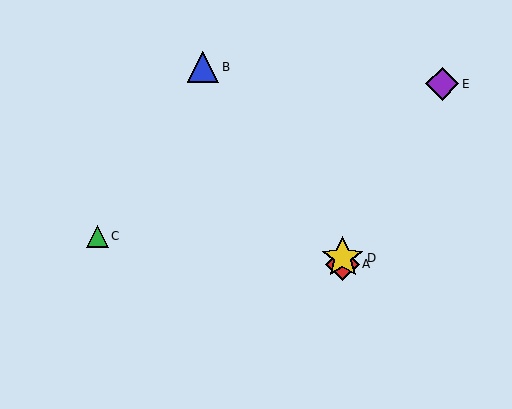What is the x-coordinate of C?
Object C is at x≈97.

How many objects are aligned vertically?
2 objects (A, D) are aligned vertically.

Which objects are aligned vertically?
Objects A, D are aligned vertically.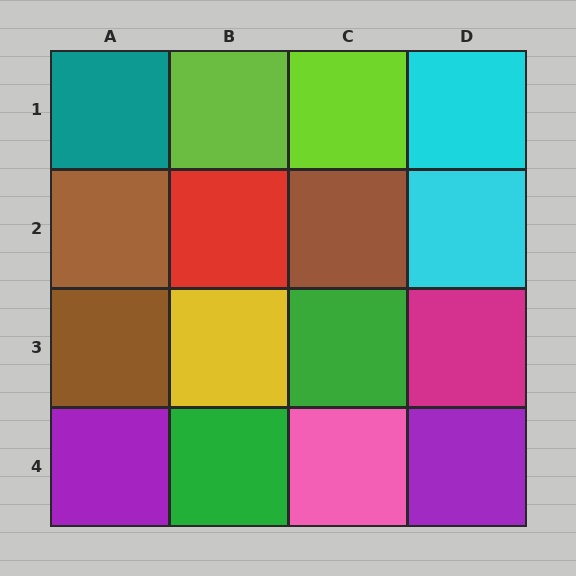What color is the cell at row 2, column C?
Brown.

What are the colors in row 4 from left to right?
Purple, green, pink, purple.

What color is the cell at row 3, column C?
Green.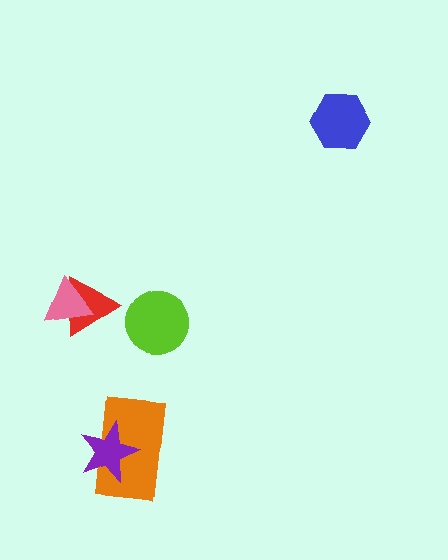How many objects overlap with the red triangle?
1 object overlaps with the red triangle.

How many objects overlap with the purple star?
1 object overlaps with the purple star.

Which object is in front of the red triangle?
The pink triangle is in front of the red triangle.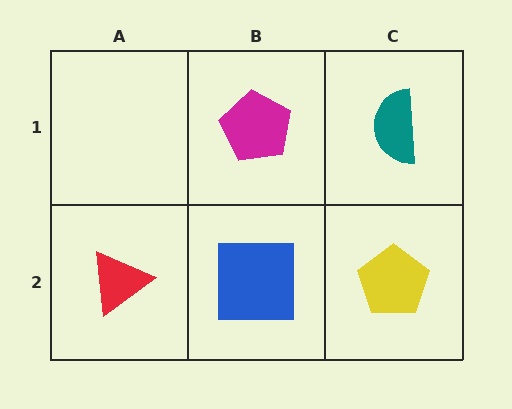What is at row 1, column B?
A magenta pentagon.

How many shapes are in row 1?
2 shapes.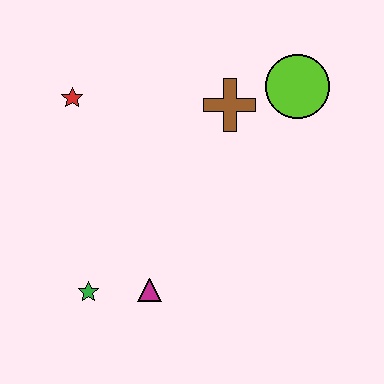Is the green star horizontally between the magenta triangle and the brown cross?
No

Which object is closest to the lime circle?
The brown cross is closest to the lime circle.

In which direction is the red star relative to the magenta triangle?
The red star is above the magenta triangle.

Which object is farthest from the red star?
The lime circle is farthest from the red star.